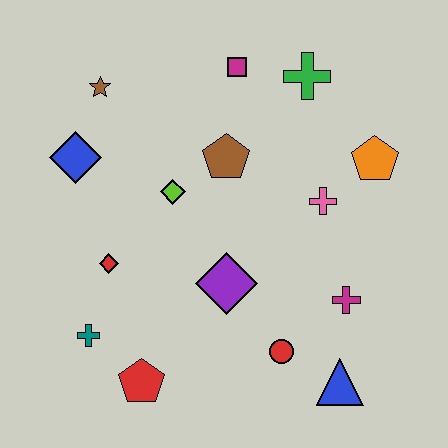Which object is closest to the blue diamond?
The brown star is closest to the blue diamond.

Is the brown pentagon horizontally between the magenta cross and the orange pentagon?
No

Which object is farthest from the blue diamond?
The blue triangle is farthest from the blue diamond.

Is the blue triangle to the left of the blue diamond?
No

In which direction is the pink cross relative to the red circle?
The pink cross is above the red circle.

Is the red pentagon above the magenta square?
No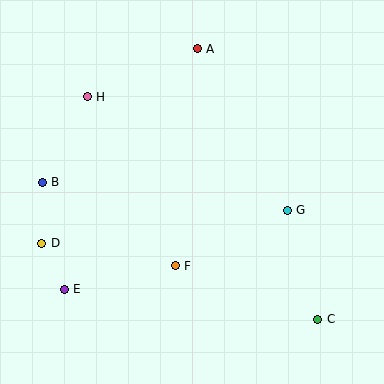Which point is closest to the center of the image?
Point F at (175, 266) is closest to the center.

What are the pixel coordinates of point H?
Point H is at (87, 97).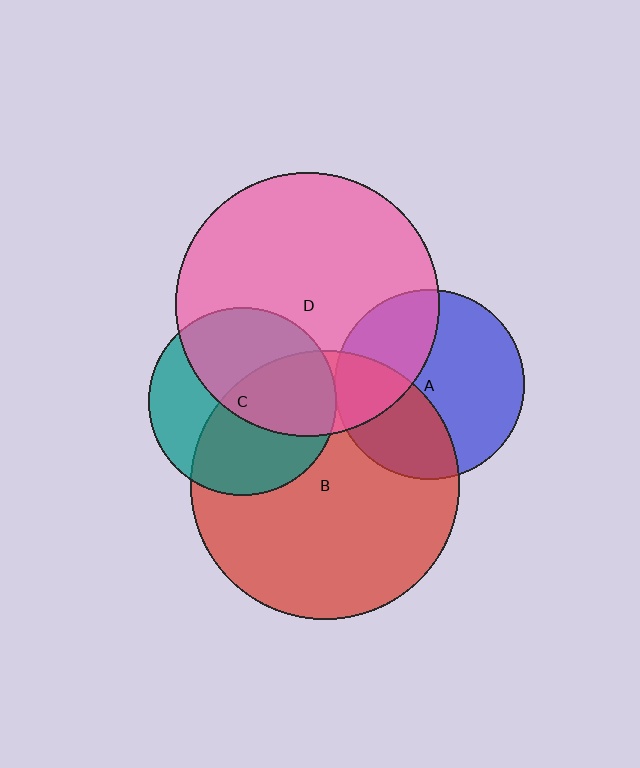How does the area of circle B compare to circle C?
Approximately 2.1 times.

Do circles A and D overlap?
Yes.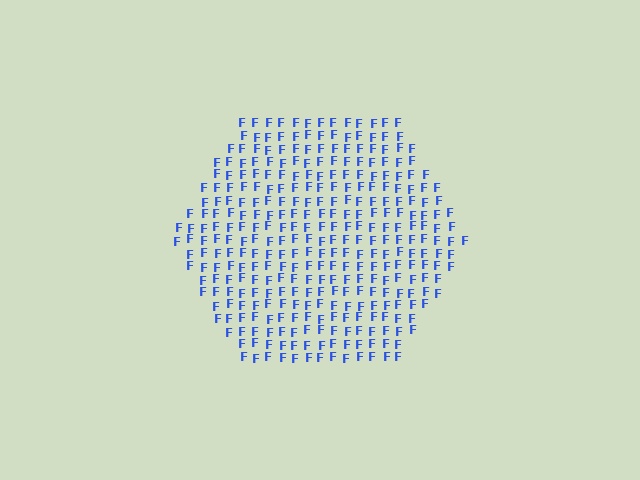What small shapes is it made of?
It is made of small letter F's.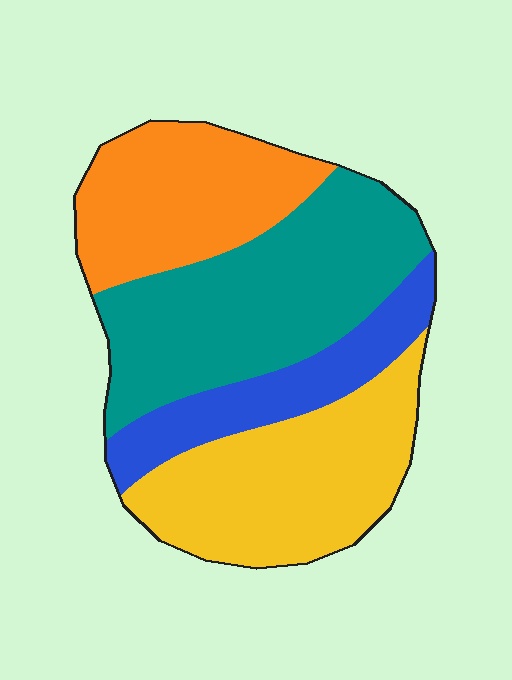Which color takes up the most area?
Teal, at roughly 35%.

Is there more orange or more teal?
Teal.